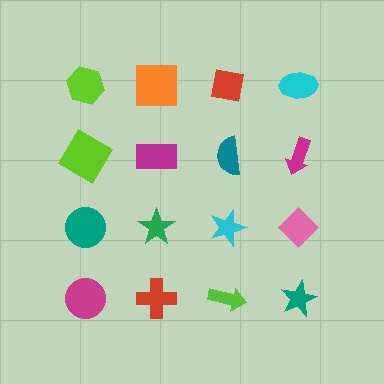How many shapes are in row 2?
4 shapes.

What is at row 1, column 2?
An orange square.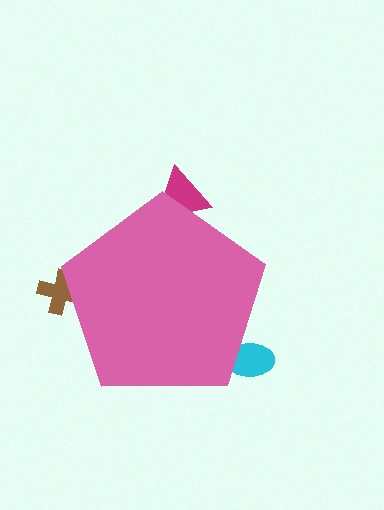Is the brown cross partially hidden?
Yes, the brown cross is partially hidden behind the pink pentagon.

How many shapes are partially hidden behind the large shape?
3 shapes are partially hidden.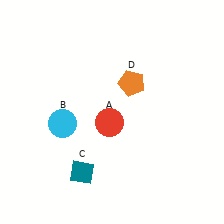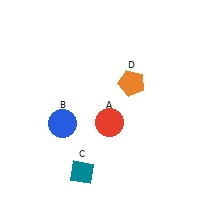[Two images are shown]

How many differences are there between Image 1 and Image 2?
There is 1 difference between the two images.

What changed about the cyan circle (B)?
In Image 1, B is cyan. In Image 2, it changed to blue.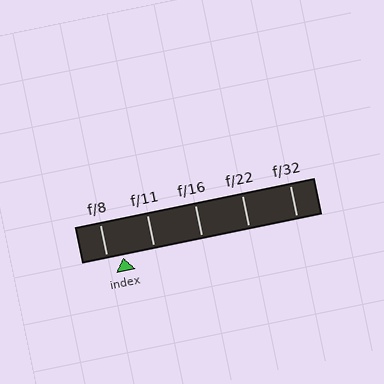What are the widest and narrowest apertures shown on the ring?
The widest aperture shown is f/8 and the narrowest is f/32.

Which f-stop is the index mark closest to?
The index mark is closest to f/8.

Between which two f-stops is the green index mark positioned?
The index mark is between f/8 and f/11.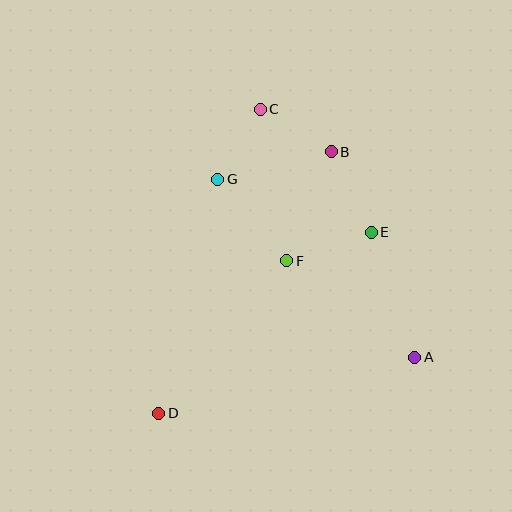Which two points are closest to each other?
Points C and G are closest to each other.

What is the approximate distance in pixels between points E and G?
The distance between E and G is approximately 162 pixels.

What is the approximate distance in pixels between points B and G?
The distance between B and G is approximately 117 pixels.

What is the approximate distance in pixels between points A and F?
The distance between A and F is approximately 160 pixels.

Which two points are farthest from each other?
Points C and D are farthest from each other.